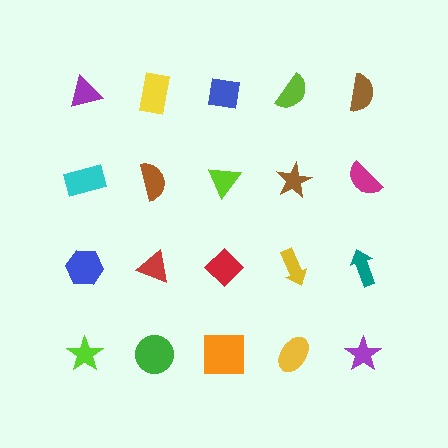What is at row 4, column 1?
A lime star.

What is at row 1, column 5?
A brown semicircle.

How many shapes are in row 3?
5 shapes.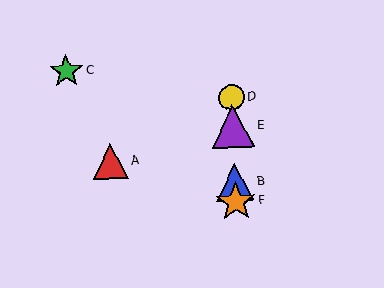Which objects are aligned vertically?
Objects B, D, E, F are aligned vertically.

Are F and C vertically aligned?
No, F is at x≈236 and C is at x≈66.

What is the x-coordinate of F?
Object F is at x≈236.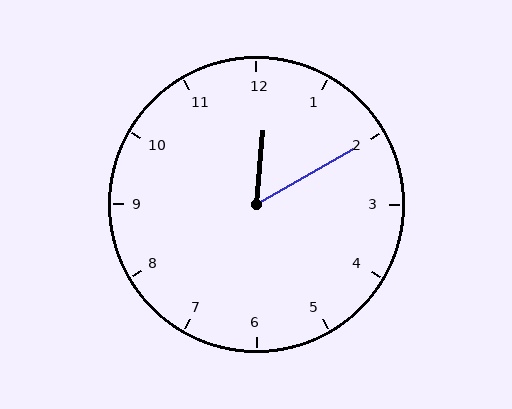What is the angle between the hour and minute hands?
Approximately 55 degrees.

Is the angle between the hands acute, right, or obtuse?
It is acute.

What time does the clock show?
12:10.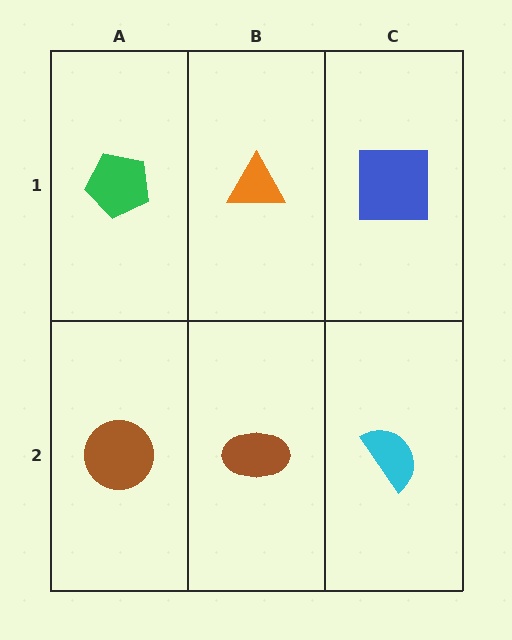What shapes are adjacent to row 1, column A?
A brown circle (row 2, column A), an orange triangle (row 1, column B).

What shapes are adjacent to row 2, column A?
A green pentagon (row 1, column A), a brown ellipse (row 2, column B).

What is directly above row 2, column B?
An orange triangle.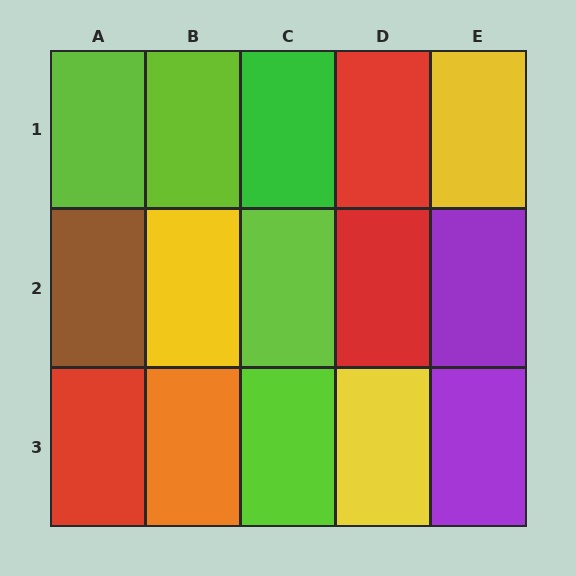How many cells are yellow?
3 cells are yellow.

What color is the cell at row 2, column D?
Red.